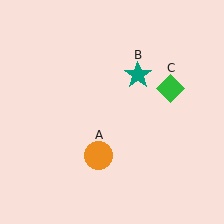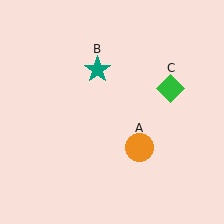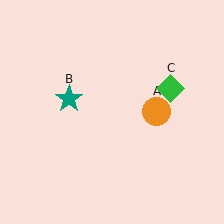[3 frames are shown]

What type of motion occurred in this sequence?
The orange circle (object A), teal star (object B) rotated counterclockwise around the center of the scene.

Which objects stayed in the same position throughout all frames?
Green diamond (object C) remained stationary.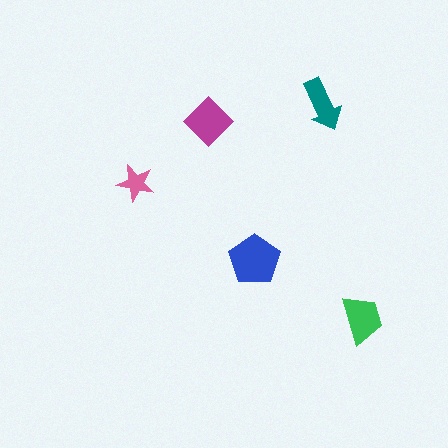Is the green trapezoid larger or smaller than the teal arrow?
Larger.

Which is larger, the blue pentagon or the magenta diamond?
The blue pentagon.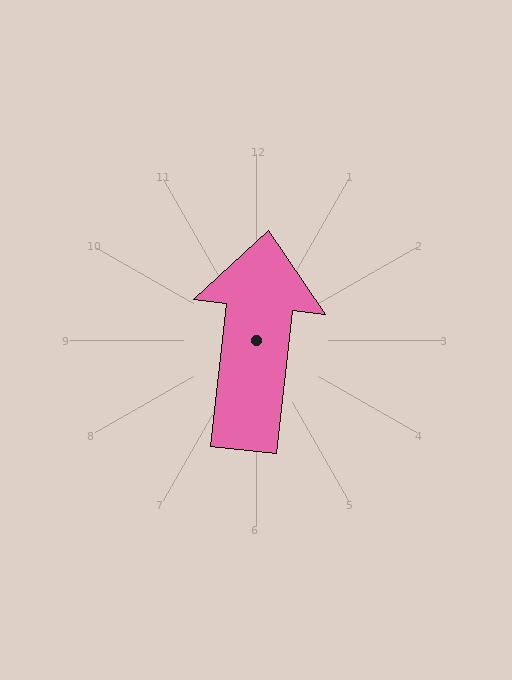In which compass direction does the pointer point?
North.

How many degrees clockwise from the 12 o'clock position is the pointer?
Approximately 6 degrees.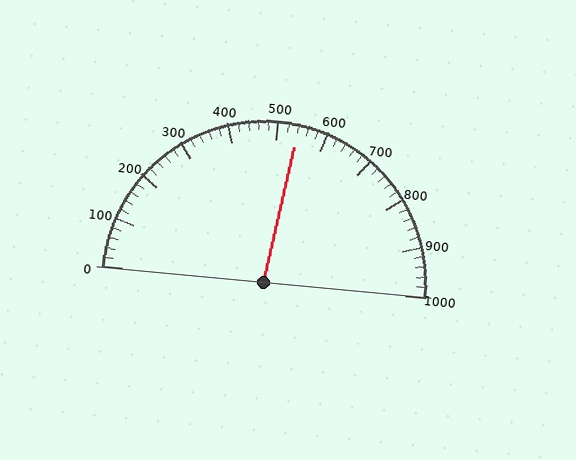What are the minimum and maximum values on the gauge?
The gauge ranges from 0 to 1000.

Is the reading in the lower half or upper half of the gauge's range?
The reading is in the upper half of the range (0 to 1000).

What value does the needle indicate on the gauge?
The needle indicates approximately 540.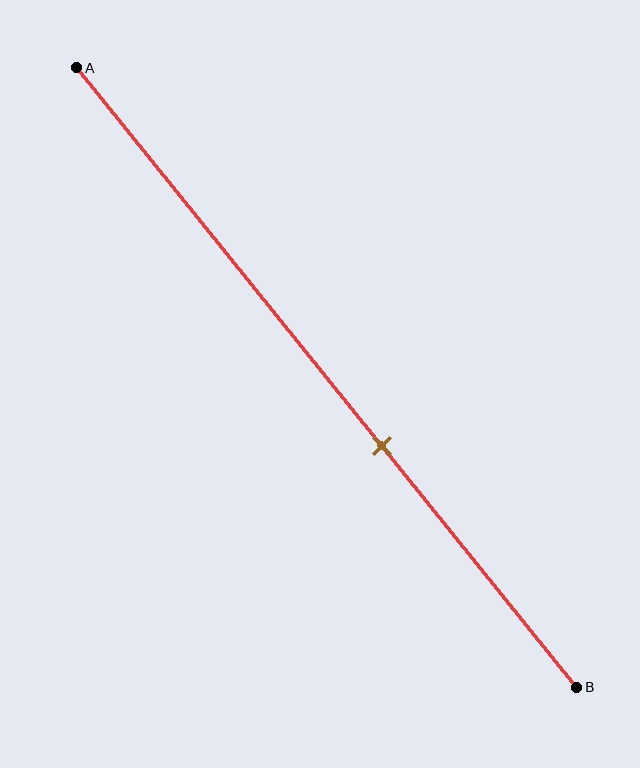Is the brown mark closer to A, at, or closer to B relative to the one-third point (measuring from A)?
The brown mark is closer to point B than the one-third point of segment AB.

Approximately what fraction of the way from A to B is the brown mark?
The brown mark is approximately 60% of the way from A to B.